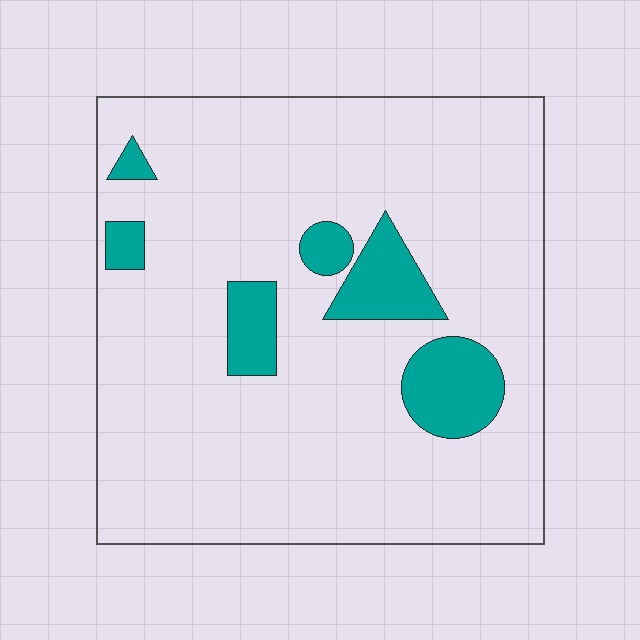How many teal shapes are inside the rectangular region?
6.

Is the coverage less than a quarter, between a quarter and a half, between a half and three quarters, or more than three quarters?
Less than a quarter.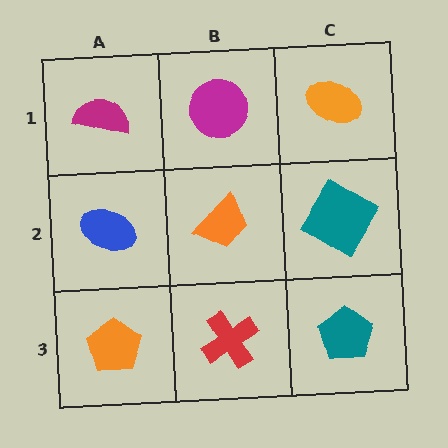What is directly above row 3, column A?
A blue ellipse.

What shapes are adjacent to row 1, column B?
An orange trapezoid (row 2, column B), a magenta semicircle (row 1, column A), an orange ellipse (row 1, column C).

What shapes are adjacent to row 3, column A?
A blue ellipse (row 2, column A), a red cross (row 3, column B).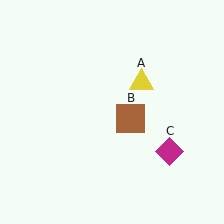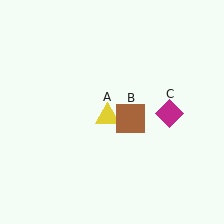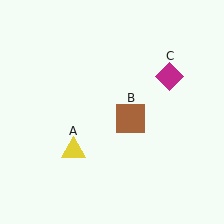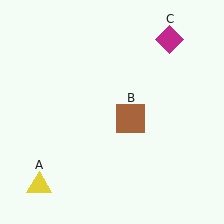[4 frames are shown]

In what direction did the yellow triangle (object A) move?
The yellow triangle (object A) moved down and to the left.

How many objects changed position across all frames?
2 objects changed position: yellow triangle (object A), magenta diamond (object C).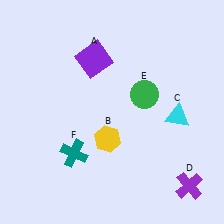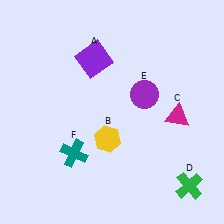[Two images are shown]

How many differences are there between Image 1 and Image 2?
There are 3 differences between the two images.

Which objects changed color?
C changed from cyan to magenta. D changed from purple to green. E changed from green to purple.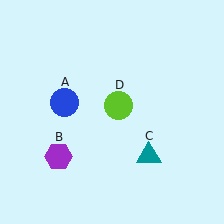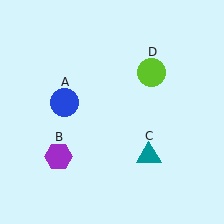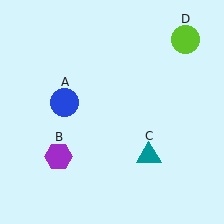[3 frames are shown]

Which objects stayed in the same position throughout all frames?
Blue circle (object A) and purple hexagon (object B) and teal triangle (object C) remained stationary.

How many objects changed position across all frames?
1 object changed position: lime circle (object D).